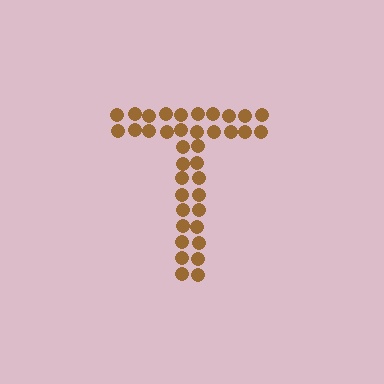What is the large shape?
The large shape is the letter T.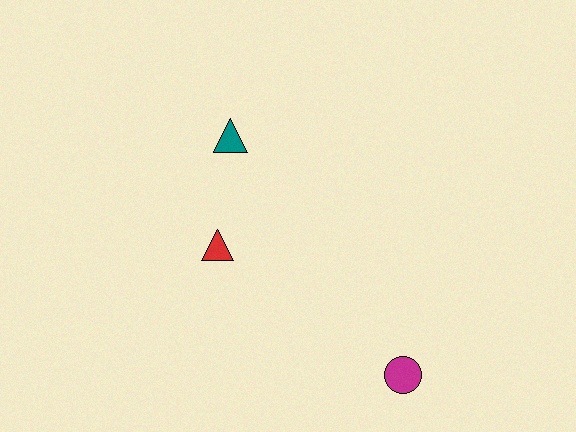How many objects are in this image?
There are 3 objects.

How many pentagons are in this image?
There are no pentagons.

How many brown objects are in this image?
There are no brown objects.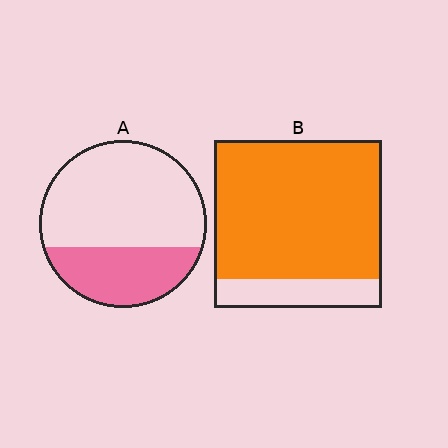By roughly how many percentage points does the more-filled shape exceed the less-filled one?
By roughly 50 percentage points (B over A).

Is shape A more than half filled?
No.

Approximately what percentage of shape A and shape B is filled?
A is approximately 35% and B is approximately 85%.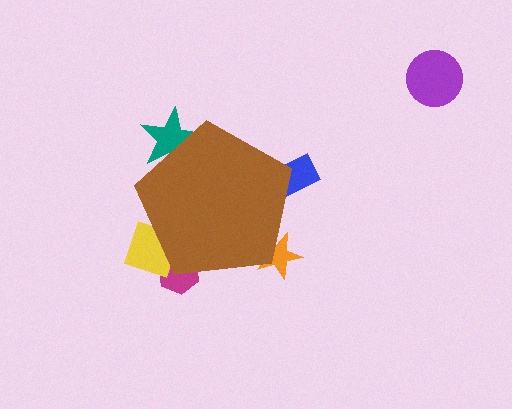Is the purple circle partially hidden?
No, the purple circle is fully visible.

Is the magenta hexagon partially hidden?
Yes, the magenta hexagon is partially hidden behind the brown pentagon.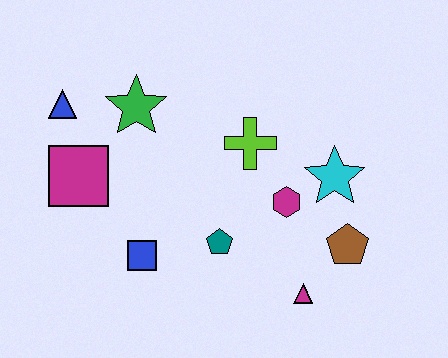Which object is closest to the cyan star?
The magenta hexagon is closest to the cyan star.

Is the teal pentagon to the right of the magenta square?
Yes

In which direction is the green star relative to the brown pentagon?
The green star is to the left of the brown pentagon.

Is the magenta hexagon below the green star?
Yes